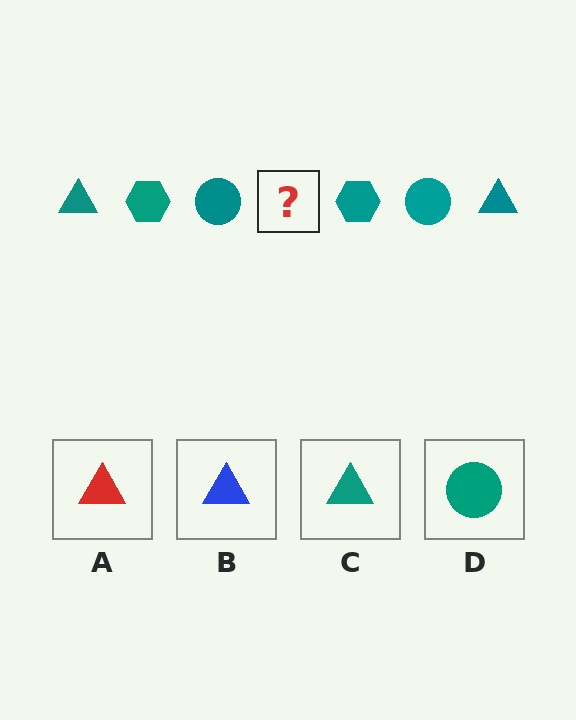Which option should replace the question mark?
Option C.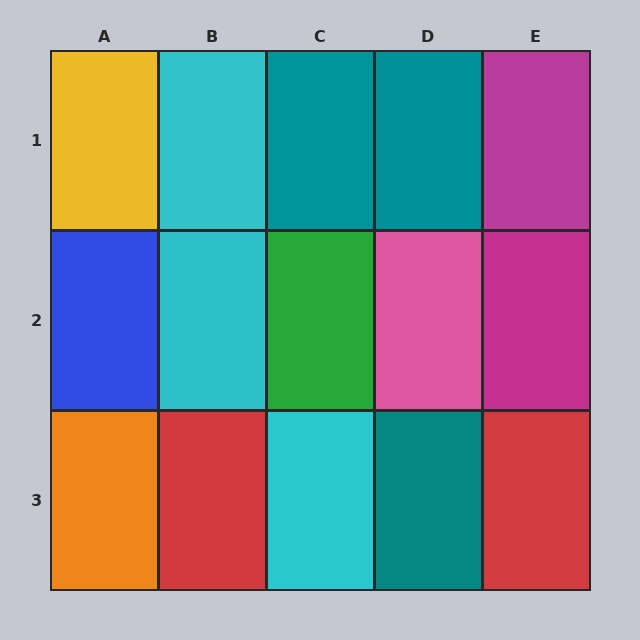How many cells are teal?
3 cells are teal.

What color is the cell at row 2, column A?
Blue.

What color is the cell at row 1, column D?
Teal.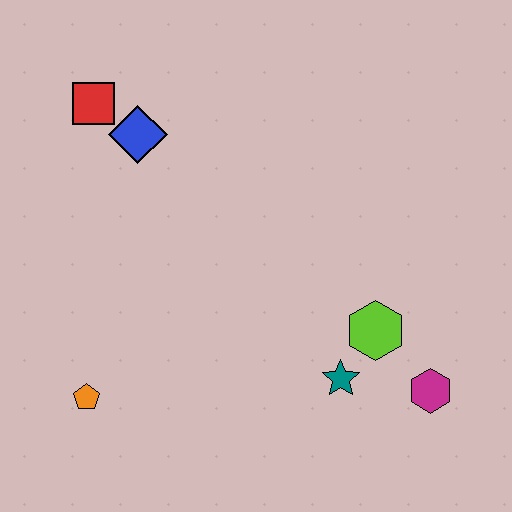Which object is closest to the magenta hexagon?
The lime hexagon is closest to the magenta hexagon.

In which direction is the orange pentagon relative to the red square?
The orange pentagon is below the red square.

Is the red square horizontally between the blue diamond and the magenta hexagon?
No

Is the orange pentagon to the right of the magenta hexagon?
No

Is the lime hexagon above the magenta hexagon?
Yes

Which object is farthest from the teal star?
The red square is farthest from the teal star.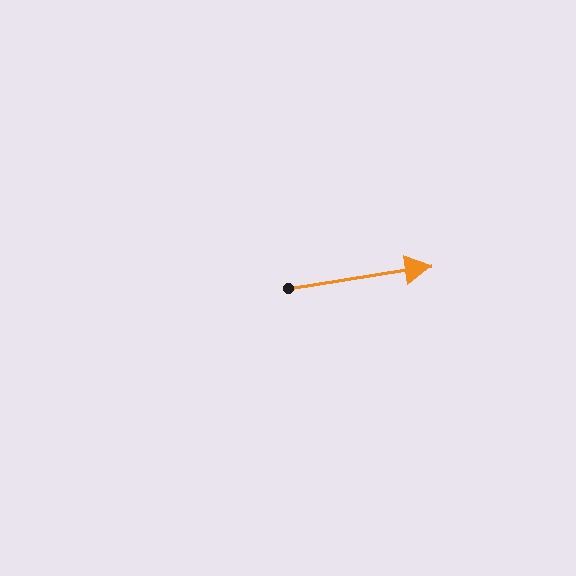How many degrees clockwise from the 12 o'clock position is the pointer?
Approximately 81 degrees.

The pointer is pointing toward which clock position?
Roughly 3 o'clock.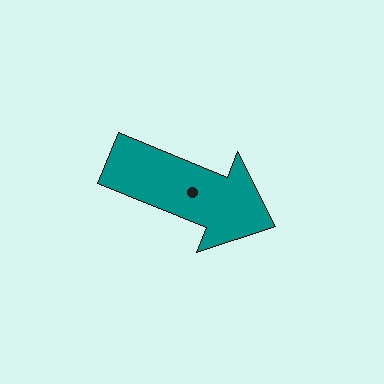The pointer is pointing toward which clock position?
Roughly 4 o'clock.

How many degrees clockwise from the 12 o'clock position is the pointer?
Approximately 112 degrees.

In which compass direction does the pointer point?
East.